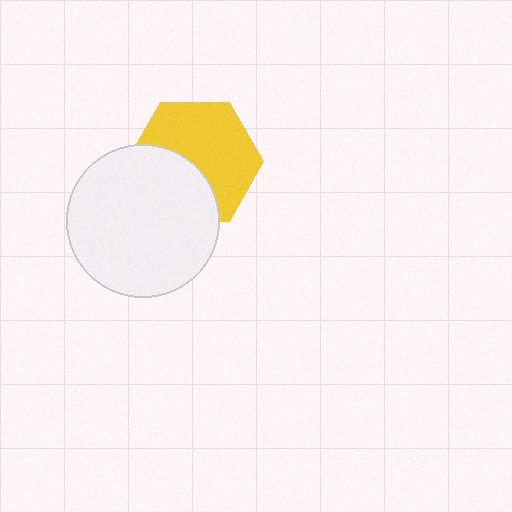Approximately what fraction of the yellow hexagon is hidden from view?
Roughly 39% of the yellow hexagon is hidden behind the white circle.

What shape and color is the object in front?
The object in front is a white circle.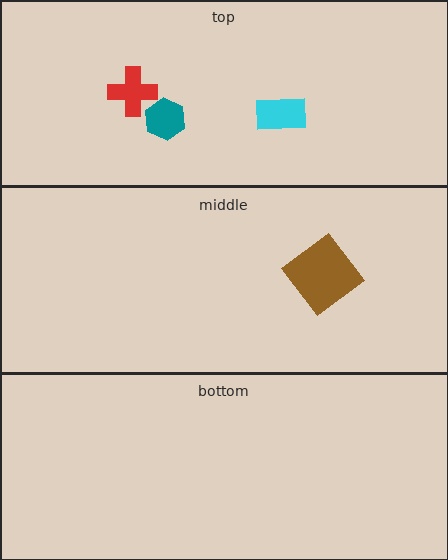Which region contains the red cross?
The top region.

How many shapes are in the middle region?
1.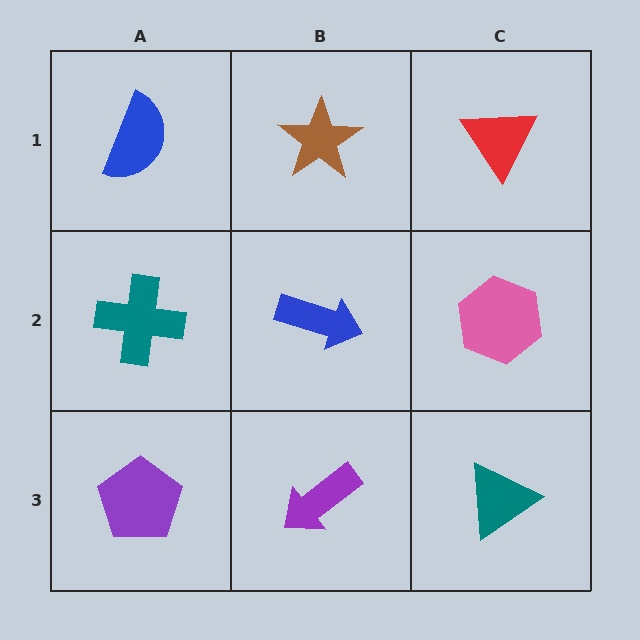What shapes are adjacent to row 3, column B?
A blue arrow (row 2, column B), a purple pentagon (row 3, column A), a teal triangle (row 3, column C).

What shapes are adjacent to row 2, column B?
A brown star (row 1, column B), a purple arrow (row 3, column B), a teal cross (row 2, column A), a pink hexagon (row 2, column C).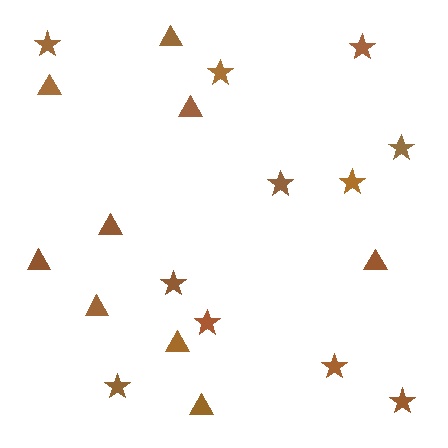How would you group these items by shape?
There are 2 groups: one group of triangles (9) and one group of stars (11).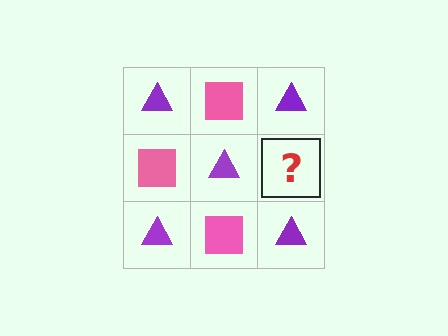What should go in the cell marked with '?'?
The missing cell should contain a pink square.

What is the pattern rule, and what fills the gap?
The rule is that it alternates purple triangle and pink square in a checkerboard pattern. The gap should be filled with a pink square.